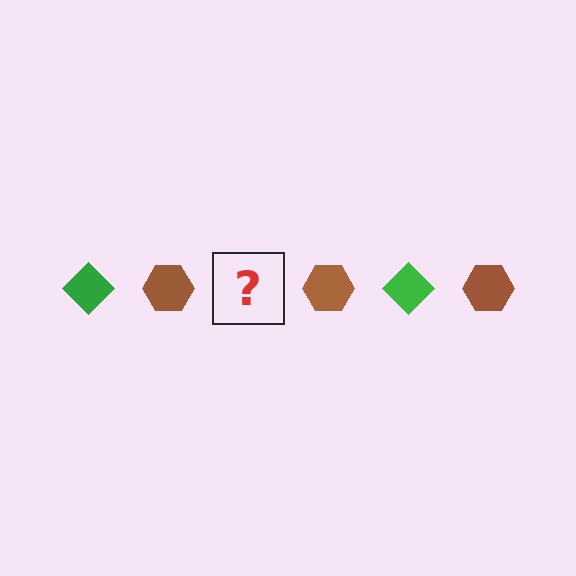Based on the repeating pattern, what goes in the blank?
The blank should be a green diamond.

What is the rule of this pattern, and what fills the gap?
The rule is that the pattern alternates between green diamond and brown hexagon. The gap should be filled with a green diamond.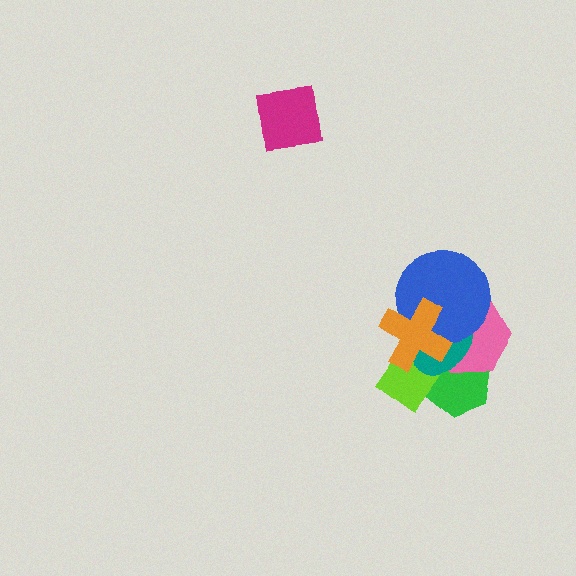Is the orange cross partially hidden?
No, no other shape covers it.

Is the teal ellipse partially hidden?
Yes, it is partially covered by another shape.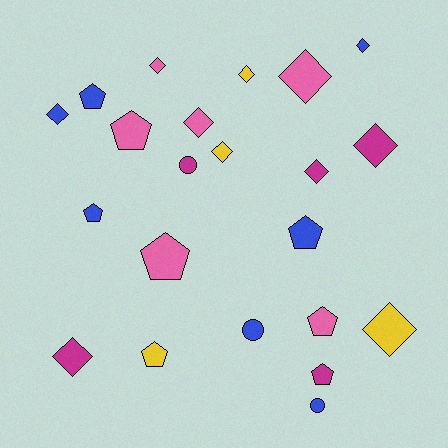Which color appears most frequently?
Blue, with 7 objects.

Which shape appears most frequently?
Diamond, with 11 objects.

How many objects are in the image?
There are 22 objects.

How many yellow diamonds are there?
There are 3 yellow diamonds.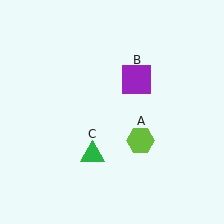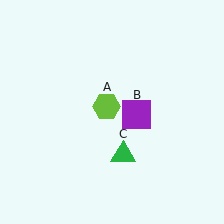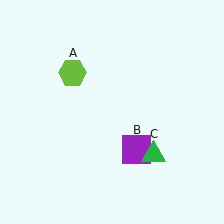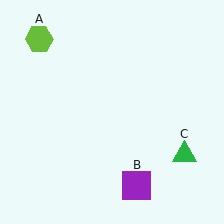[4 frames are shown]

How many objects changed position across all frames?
3 objects changed position: lime hexagon (object A), purple square (object B), green triangle (object C).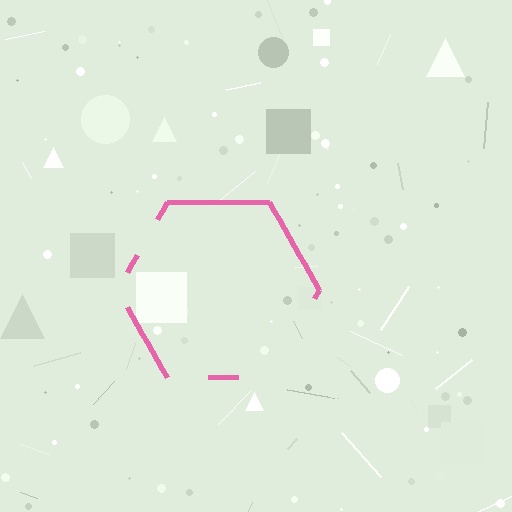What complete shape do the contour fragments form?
The contour fragments form a hexagon.